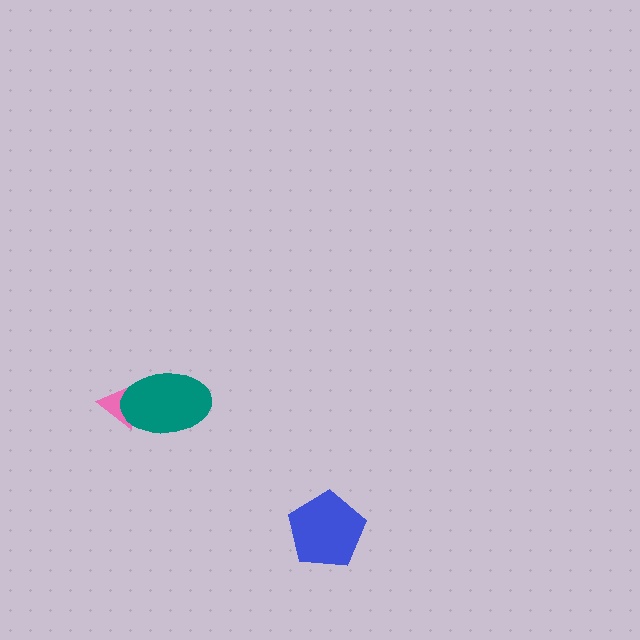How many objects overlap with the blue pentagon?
0 objects overlap with the blue pentagon.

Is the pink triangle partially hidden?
Yes, it is partially covered by another shape.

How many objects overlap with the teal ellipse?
1 object overlaps with the teal ellipse.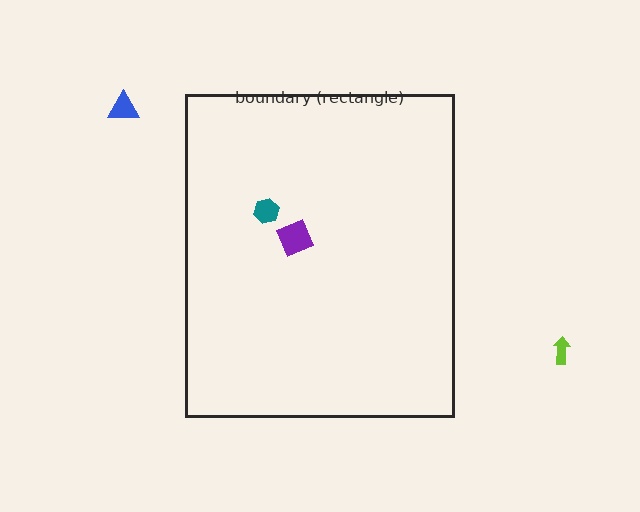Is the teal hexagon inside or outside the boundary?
Inside.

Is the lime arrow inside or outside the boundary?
Outside.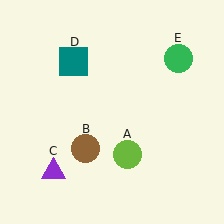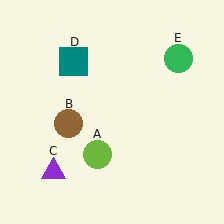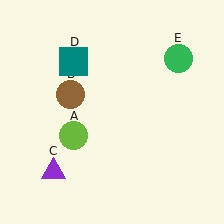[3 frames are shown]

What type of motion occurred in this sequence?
The lime circle (object A), brown circle (object B) rotated clockwise around the center of the scene.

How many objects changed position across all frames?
2 objects changed position: lime circle (object A), brown circle (object B).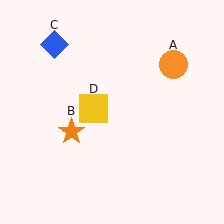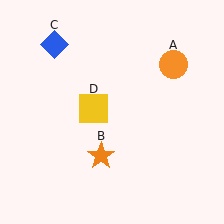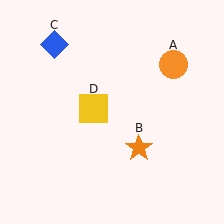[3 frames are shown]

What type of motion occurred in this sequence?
The orange star (object B) rotated counterclockwise around the center of the scene.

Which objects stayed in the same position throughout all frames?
Orange circle (object A) and blue diamond (object C) and yellow square (object D) remained stationary.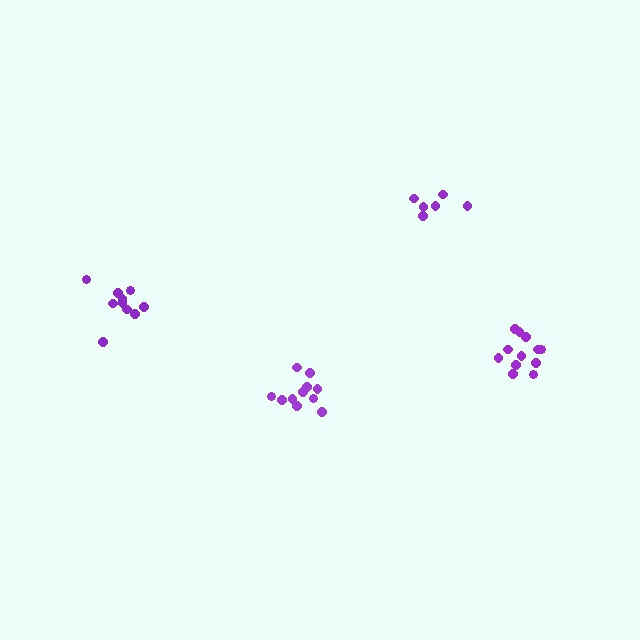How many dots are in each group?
Group 1: 6 dots, Group 2: 11 dots, Group 3: 10 dots, Group 4: 12 dots (39 total).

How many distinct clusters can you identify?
There are 4 distinct clusters.